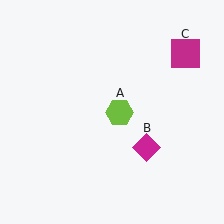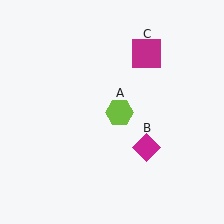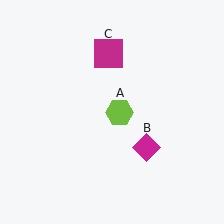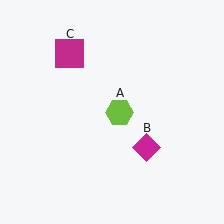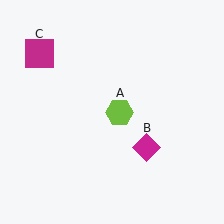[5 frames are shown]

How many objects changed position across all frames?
1 object changed position: magenta square (object C).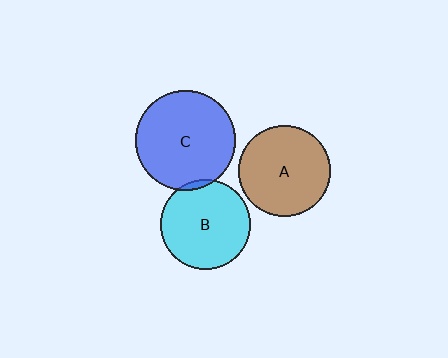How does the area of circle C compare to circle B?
Approximately 1.2 times.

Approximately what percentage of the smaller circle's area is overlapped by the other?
Approximately 5%.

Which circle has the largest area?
Circle C (blue).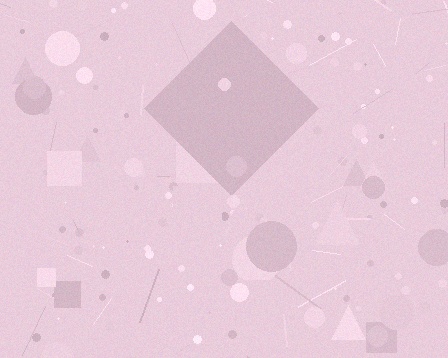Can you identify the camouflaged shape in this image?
The camouflaged shape is a diamond.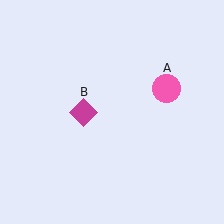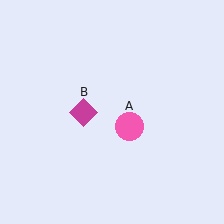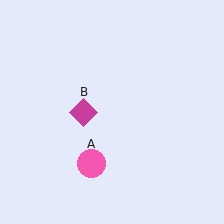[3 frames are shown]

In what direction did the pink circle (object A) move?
The pink circle (object A) moved down and to the left.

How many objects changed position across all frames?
1 object changed position: pink circle (object A).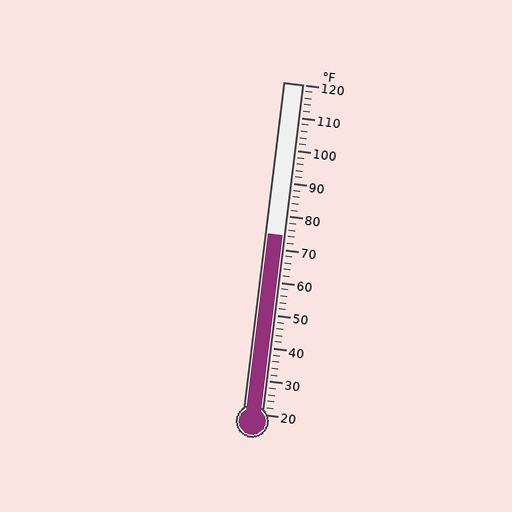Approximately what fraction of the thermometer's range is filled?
The thermometer is filled to approximately 55% of its range.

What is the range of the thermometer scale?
The thermometer scale ranges from 20°F to 120°F.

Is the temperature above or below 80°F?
The temperature is below 80°F.